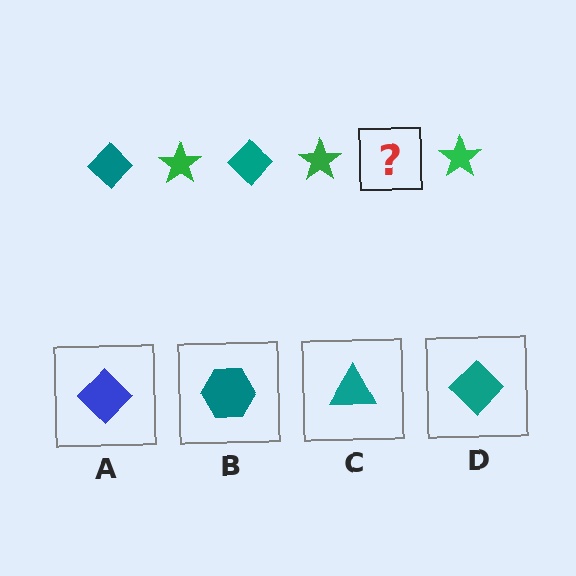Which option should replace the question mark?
Option D.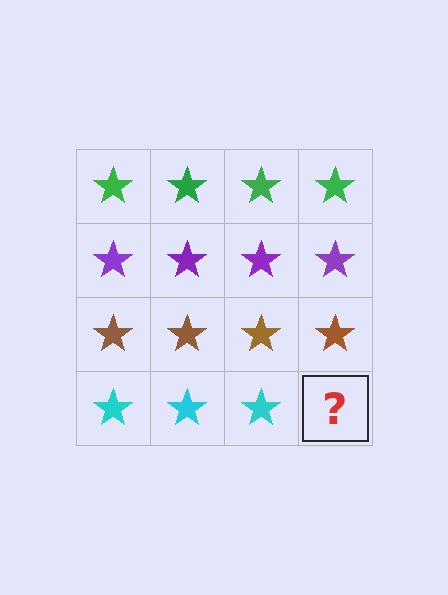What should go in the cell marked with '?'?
The missing cell should contain a cyan star.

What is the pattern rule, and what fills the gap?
The rule is that each row has a consistent color. The gap should be filled with a cyan star.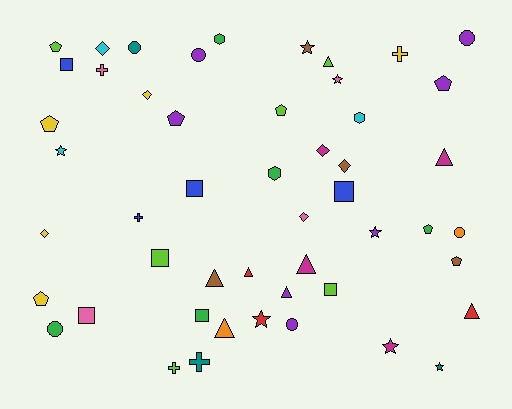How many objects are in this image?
There are 50 objects.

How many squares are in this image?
There are 7 squares.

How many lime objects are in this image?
There are 6 lime objects.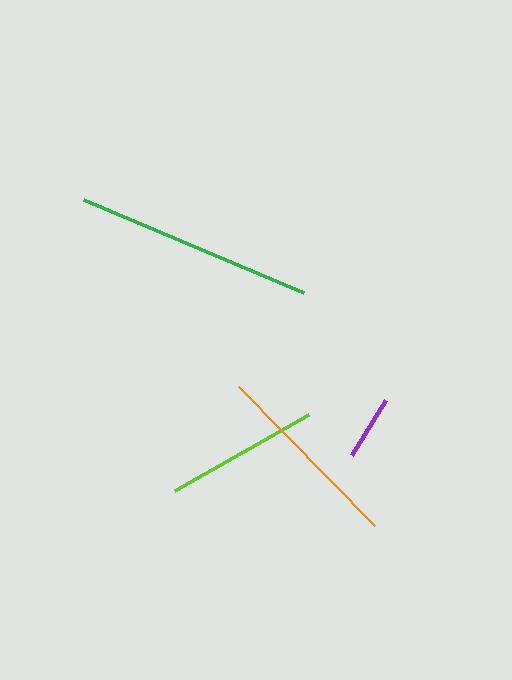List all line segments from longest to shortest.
From longest to shortest: green, orange, lime, purple.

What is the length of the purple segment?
The purple segment is approximately 65 pixels long.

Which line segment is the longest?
The green line is the longest at approximately 239 pixels.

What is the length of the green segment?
The green segment is approximately 239 pixels long.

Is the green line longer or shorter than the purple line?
The green line is longer than the purple line.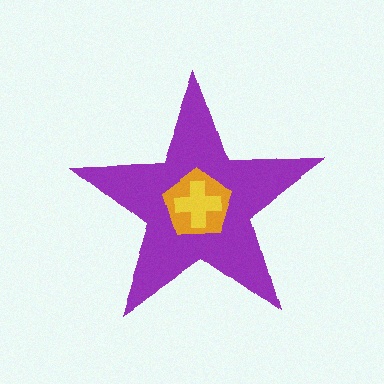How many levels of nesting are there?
3.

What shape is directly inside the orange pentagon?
The yellow cross.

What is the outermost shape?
The purple star.